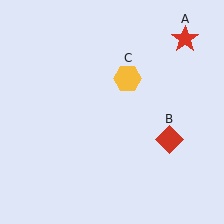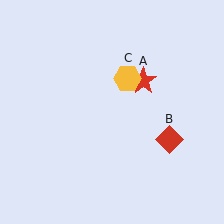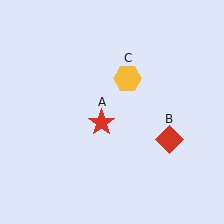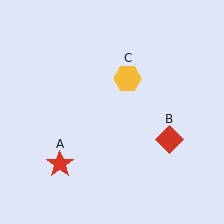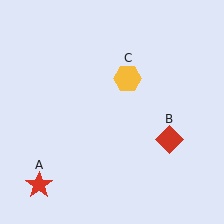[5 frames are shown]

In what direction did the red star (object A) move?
The red star (object A) moved down and to the left.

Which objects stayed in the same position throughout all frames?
Red diamond (object B) and yellow hexagon (object C) remained stationary.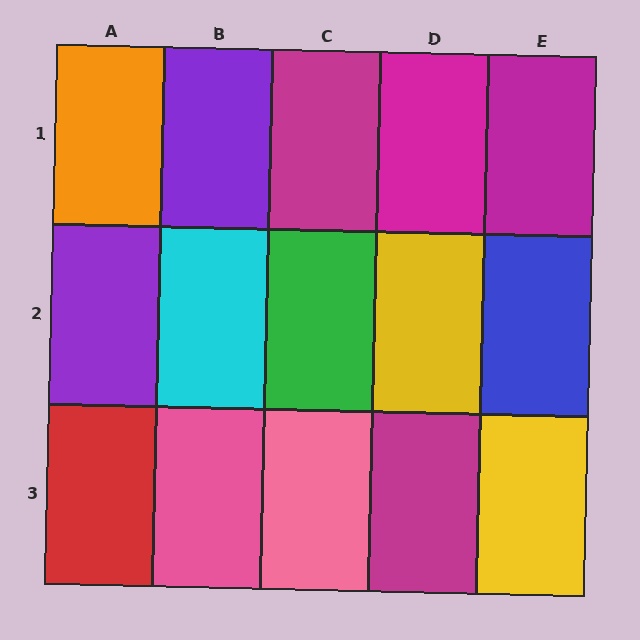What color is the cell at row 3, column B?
Pink.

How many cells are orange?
1 cell is orange.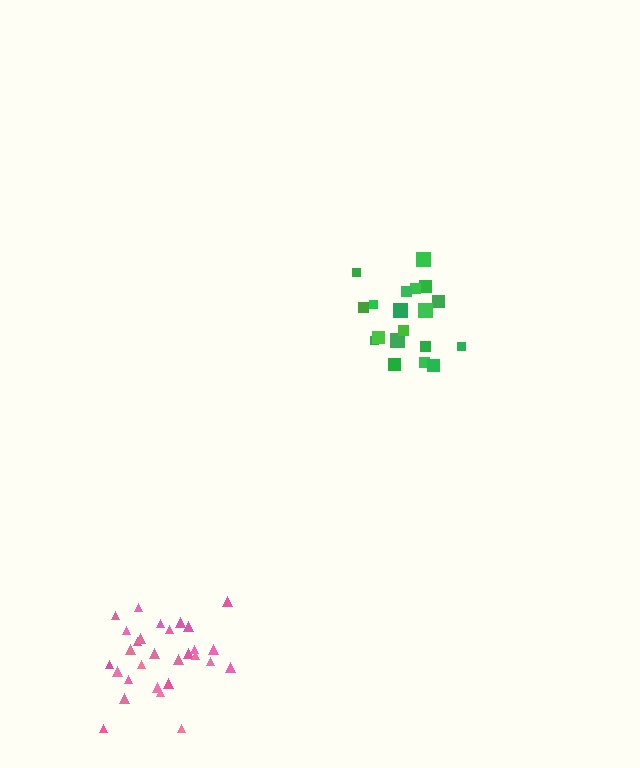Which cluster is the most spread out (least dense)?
Green.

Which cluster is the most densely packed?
Pink.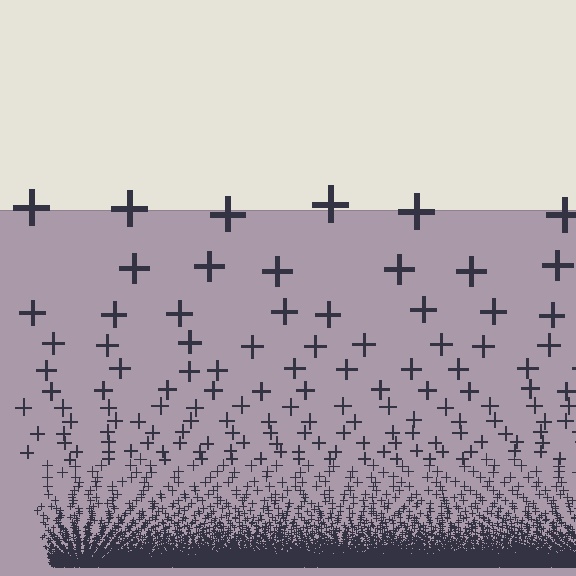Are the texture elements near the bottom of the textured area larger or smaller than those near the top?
Smaller. The gradient is inverted — elements near the bottom are smaller and denser.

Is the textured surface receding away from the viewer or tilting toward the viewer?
The surface appears to tilt toward the viewer. Texture elements get larger and sparser toward the top.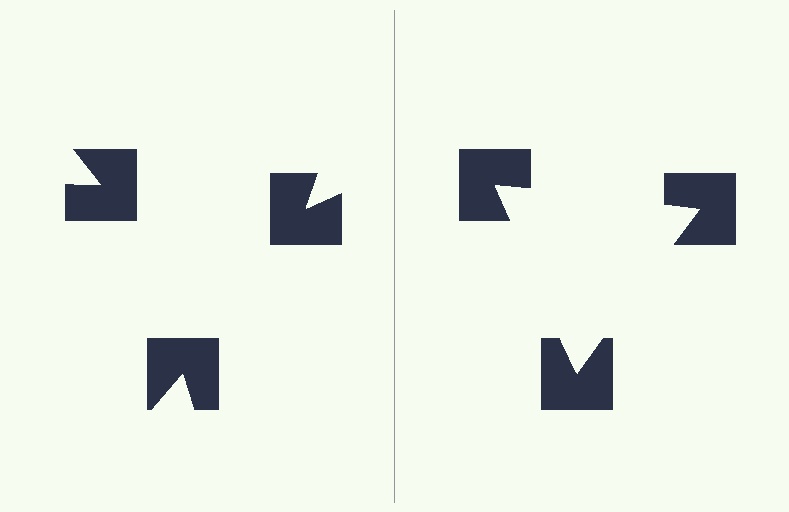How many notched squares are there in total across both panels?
6 — 3 on each side.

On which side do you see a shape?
An illusory triangle appears on the right side. On the left side the wedge cuts are rotated, so no coherent shape forms.